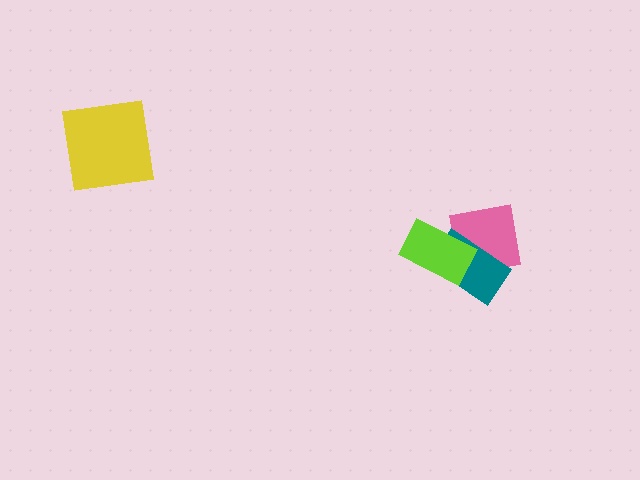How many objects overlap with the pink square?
2 objects overlap with the pink square.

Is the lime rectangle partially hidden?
No, no other shape covers it.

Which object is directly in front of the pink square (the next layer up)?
The teal rectangle is directly in front of the pink square.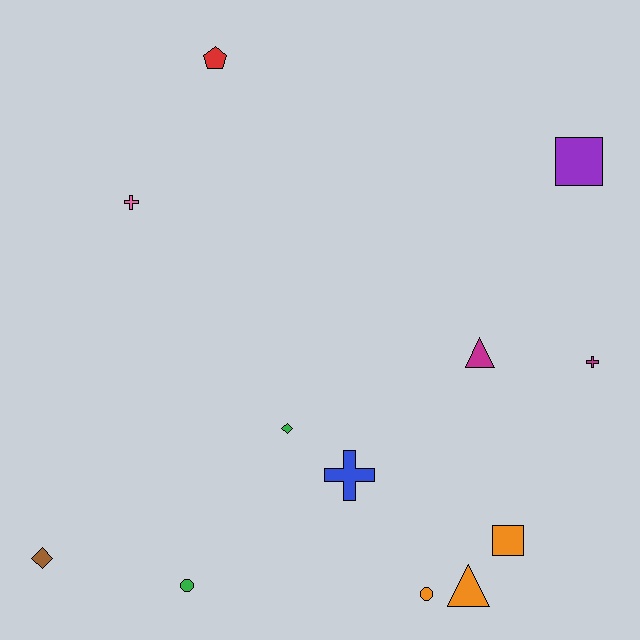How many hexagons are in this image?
There are no hexagons.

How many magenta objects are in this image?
There are 2 magenta objects.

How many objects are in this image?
There are 12 objects.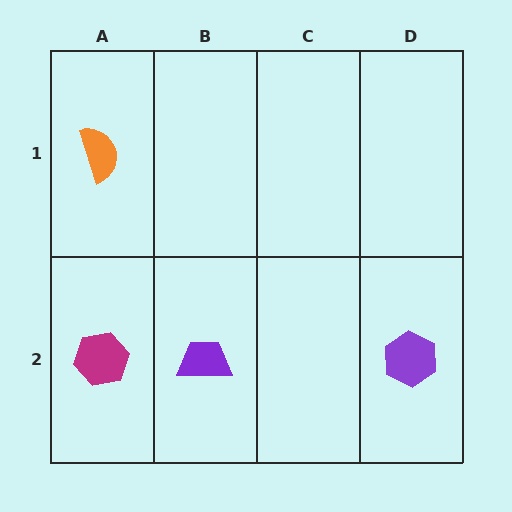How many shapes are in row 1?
1 shape.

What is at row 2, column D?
A purple hexagon.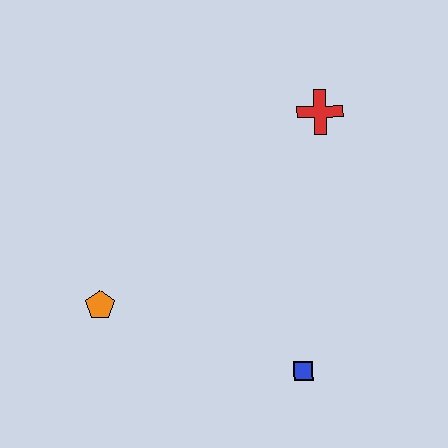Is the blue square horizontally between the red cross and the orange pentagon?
Yes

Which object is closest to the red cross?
The blue square is closest to the red cross.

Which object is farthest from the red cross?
The orange pentagon is farthest from the red cross.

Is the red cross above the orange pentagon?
Yes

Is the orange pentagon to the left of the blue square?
Yes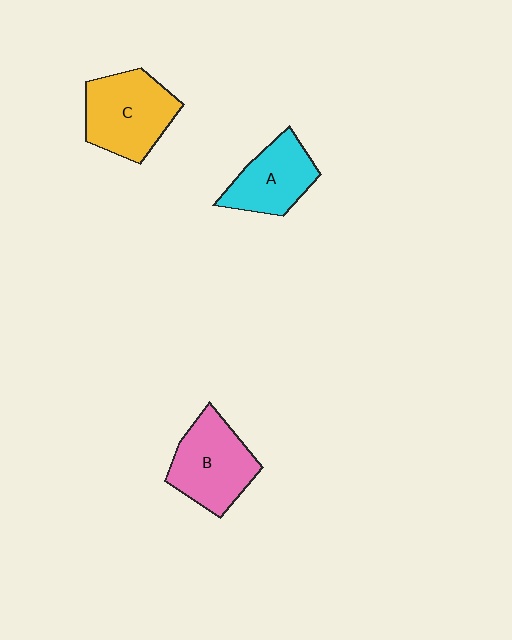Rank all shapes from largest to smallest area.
From largest to smallest: C (yellow), B (pink), A (cyan).